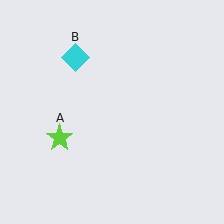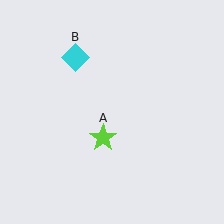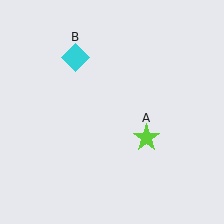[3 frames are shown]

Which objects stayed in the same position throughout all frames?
Cyan diamond (object B) remained stationary.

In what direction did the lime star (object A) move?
The lime star (object A) moved right.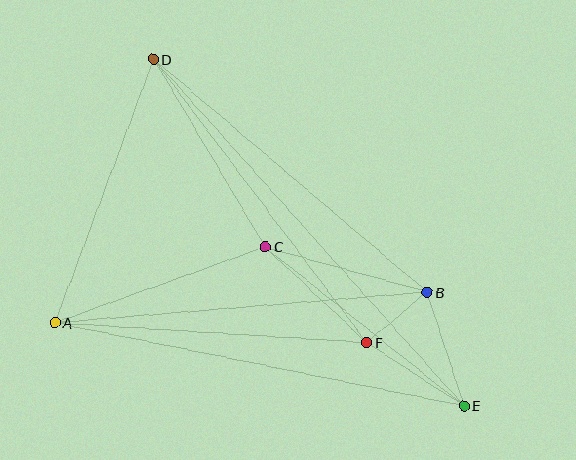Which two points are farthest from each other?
Points D and E are farthest from each other.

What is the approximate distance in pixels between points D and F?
The distance between D and F is approximately 355 pixels.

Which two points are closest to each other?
Points B and F are closest to each other.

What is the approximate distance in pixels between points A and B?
The distance between A and B is approximately 374 pixels.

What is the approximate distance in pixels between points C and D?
The distance between C and D is approximately 218 pixels.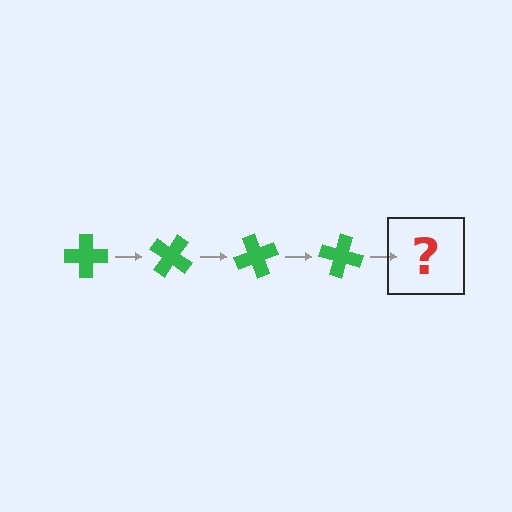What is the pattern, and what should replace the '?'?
The pattern is that the cross rotates 35 degrees each step. The '?' should be a green cross rotated 140 degrees.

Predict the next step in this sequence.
The next step is a green cross rotated 140 degrees.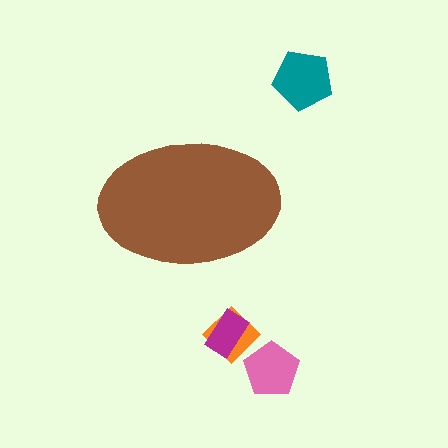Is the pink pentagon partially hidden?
No, the pink pentagon is fully visible.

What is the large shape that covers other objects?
A brown ellipse.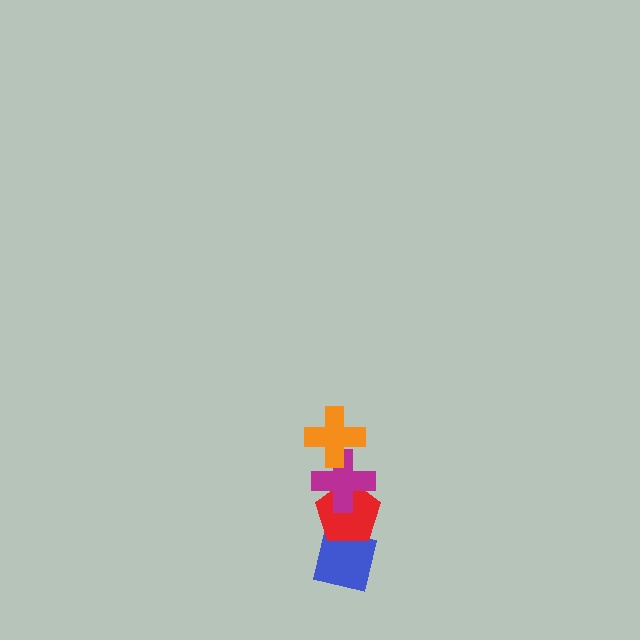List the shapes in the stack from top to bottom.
From top to bottom: the orange cross, the magenta cross, the red pentagon, the blue square.